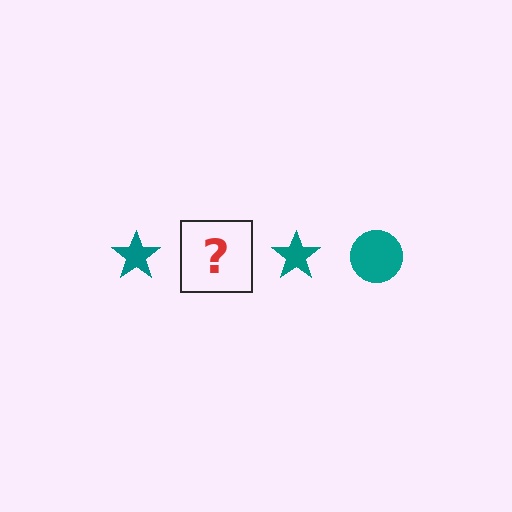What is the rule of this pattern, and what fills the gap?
The rule is that the pattern cycles through star, circle shapes in teal. The gap should be filled with a teal circle.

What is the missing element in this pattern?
The missing element is a teal circle.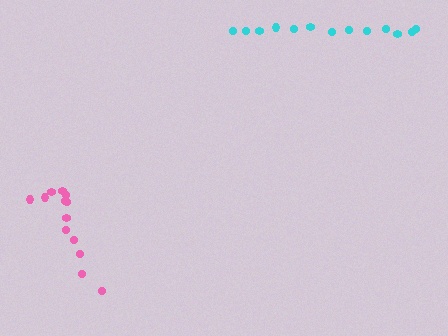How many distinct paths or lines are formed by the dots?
There are 2 distinct paths.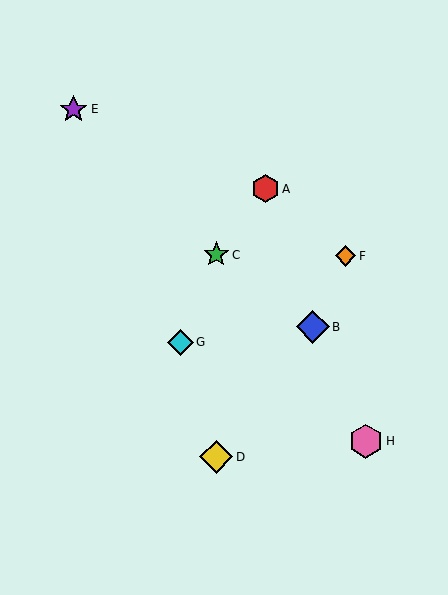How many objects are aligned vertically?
2 objects (C, D) are aligned vertically.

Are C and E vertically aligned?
No, C is at x≈216 and E is at x≈74.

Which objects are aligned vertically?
Objects C, D are aligned vertically.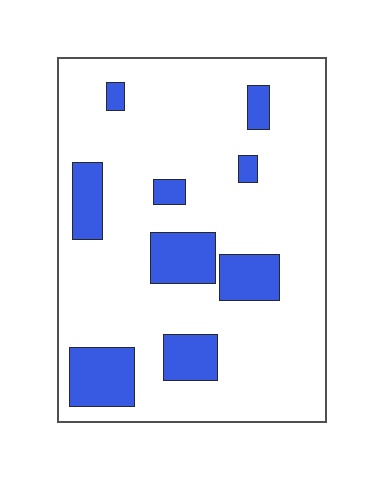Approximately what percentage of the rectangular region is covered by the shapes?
Approximately 20%.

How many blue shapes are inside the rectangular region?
9.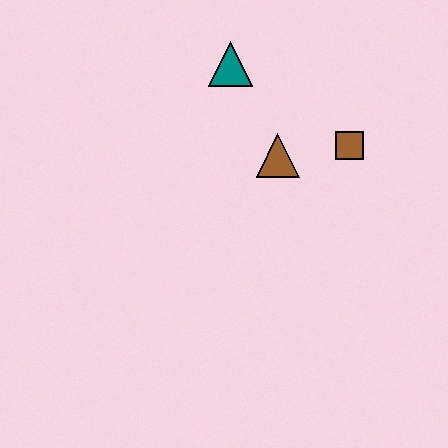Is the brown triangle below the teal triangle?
Yes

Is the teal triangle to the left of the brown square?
Yes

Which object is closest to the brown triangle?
The brown square is closest to the brown triangle.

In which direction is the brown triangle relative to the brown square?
The brown triangle is to the left of the brown square.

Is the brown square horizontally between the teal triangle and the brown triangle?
No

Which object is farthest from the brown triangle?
The teal triangle is farthest from the brown triangle.